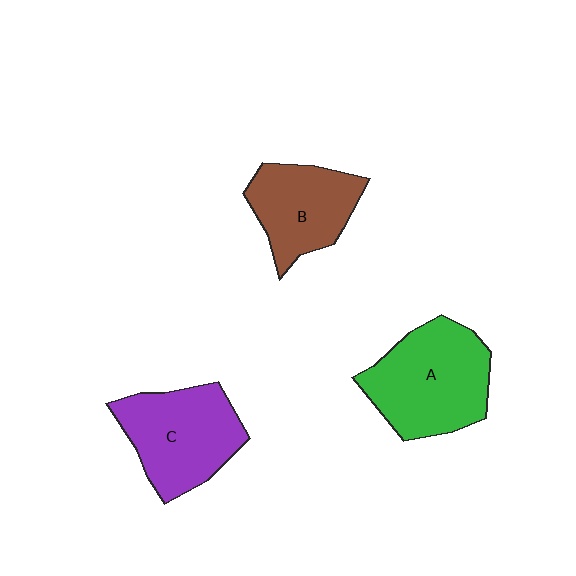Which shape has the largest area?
Shape A (green).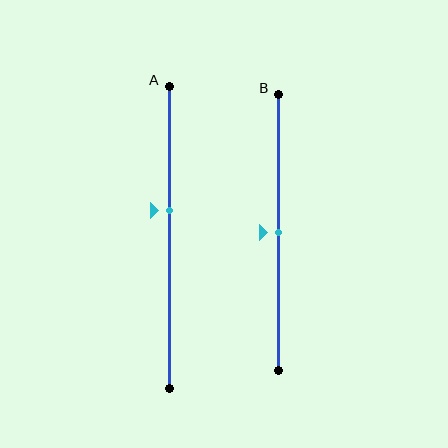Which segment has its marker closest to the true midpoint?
Segment B has its marker closest to the true midpoint.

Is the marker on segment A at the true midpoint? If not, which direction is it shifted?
No, the marker on segment A is shifted upward by about 9% of the segment length.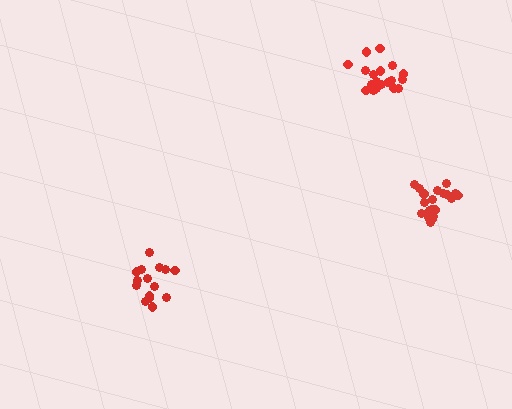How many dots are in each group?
Group 1: 15 dots, Group 2: 20 dots, Group 3: 21 dots (56 total).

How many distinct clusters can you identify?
There are 3 distinct clusters.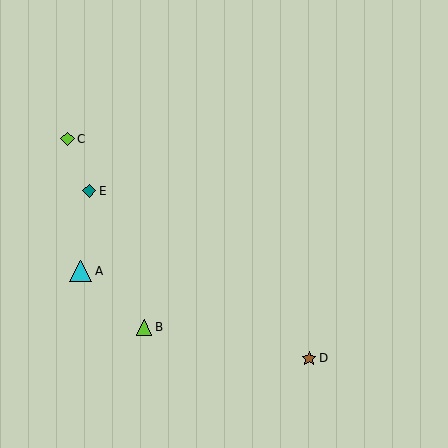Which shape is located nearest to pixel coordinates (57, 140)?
The lime diamond (labeled C) at (68, 139) is nearest to that location.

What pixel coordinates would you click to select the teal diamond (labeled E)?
Click at (89, 191) to select the teal diamond E.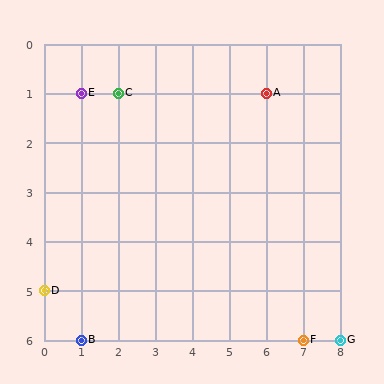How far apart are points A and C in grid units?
Points A and C are 4 columns apart.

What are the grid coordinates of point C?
Point C is at grid coordinates (2, 1).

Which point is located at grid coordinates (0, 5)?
Point D is at (0, 5).